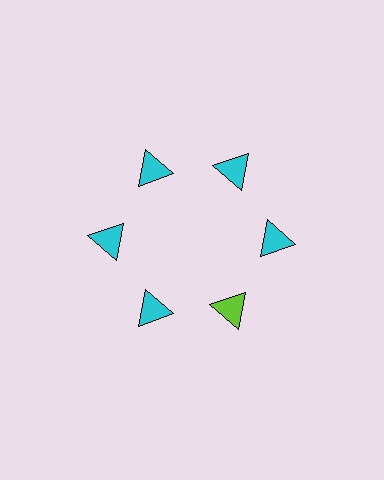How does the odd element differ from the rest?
It has a different color: lime instead of cyan.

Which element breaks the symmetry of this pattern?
The lime triangle at roughly the 5 o'clock position breaks the symmetry. All other shapes are cyan triangles.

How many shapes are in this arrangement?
There are 6 shapes arranged in a ring pattern.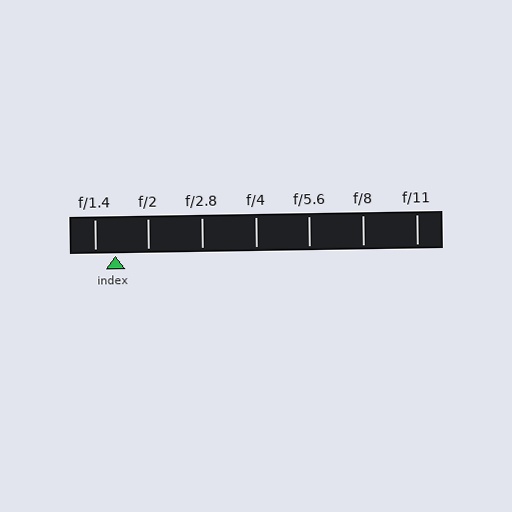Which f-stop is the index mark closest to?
The index mark is closest to f/1.4.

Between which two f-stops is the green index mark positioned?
The index mark is between f/1.4 and f/2.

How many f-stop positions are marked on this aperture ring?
There are 7 f-stop positions marked.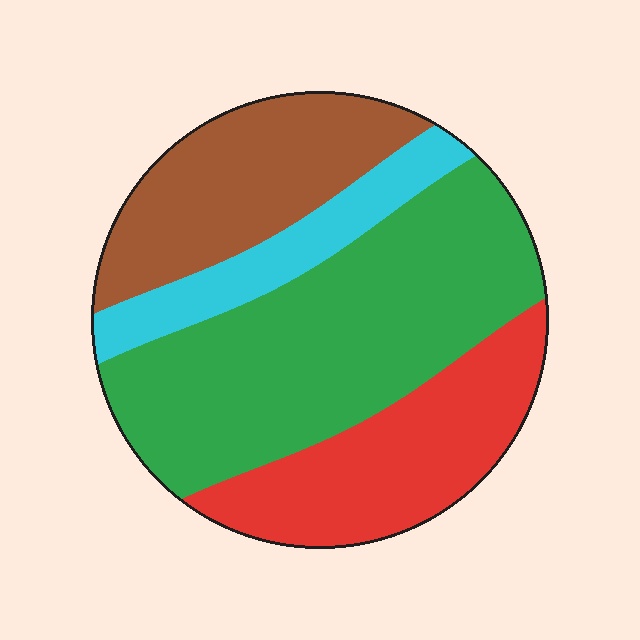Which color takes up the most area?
Green, at roughly 45%.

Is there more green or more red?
Green.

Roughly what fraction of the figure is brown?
Brown takes up about one fifth (1/5) of the figure.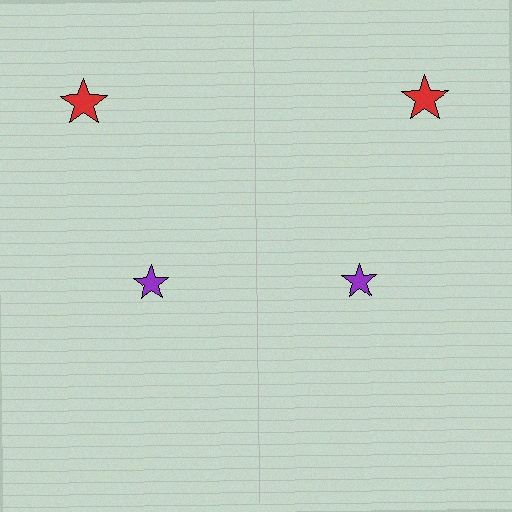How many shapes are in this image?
There are 4 shapes in this image.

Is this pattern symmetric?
Yes, this pattern has bilateral (reflection) symmetry.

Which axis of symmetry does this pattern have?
The pattern has a vertical axis of symmetry running through the center of the image.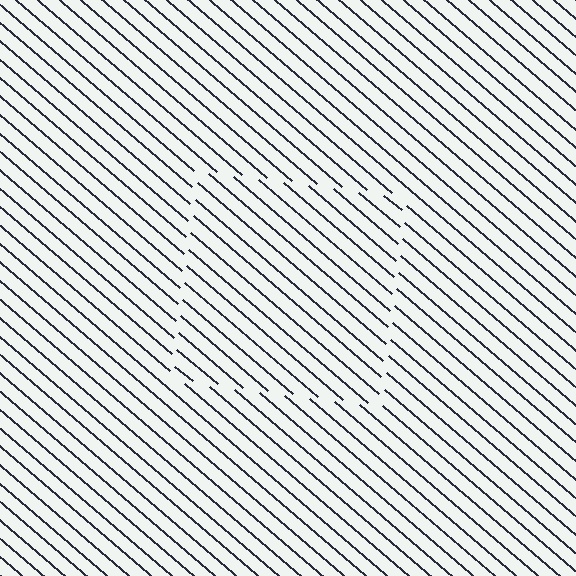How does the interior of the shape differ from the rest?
The interior of the shape contains the same grating, shifted by half a period — the contour is defined by the phase discontinuity where line-ends from the inner and outer gratings abut.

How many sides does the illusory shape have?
4 sides — the line-ends trace a square.